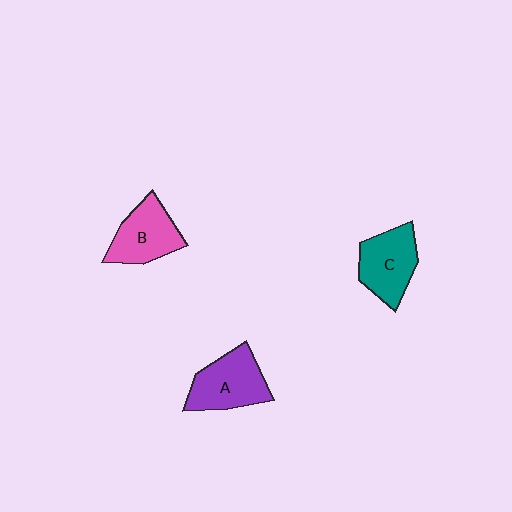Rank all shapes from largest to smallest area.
From largest to smallest: A (purple), C (teal), B (pink).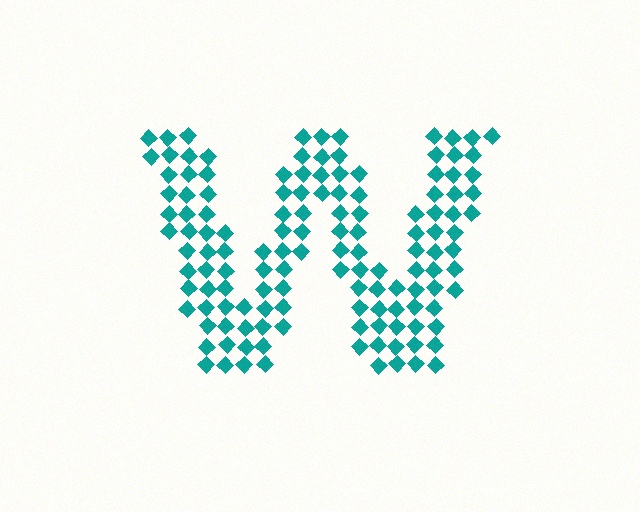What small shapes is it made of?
It is made of small diamonds.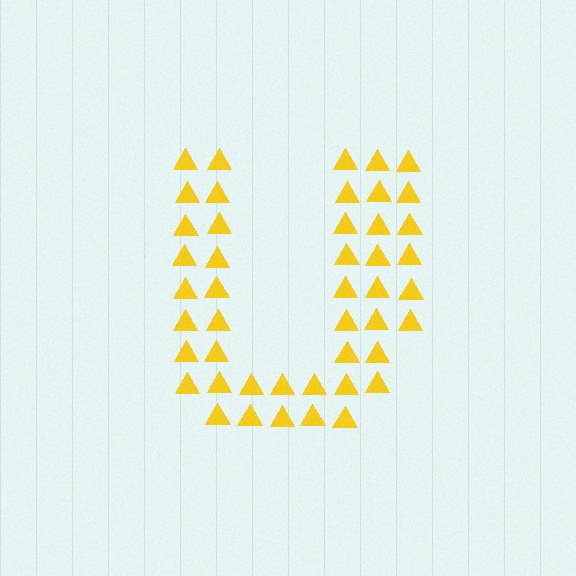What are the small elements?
The small elements are triangles.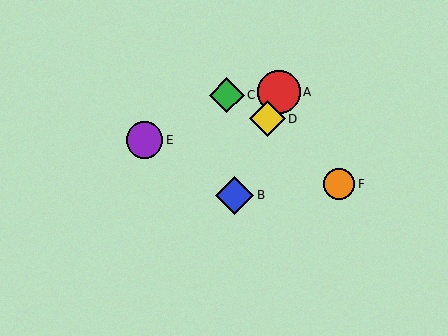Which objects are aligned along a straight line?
Objects A, B, D are aligned along a straight line.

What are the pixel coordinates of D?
Object D is at (267, 119).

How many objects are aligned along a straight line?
3 objects (A, B, D) are aligned along a straight line.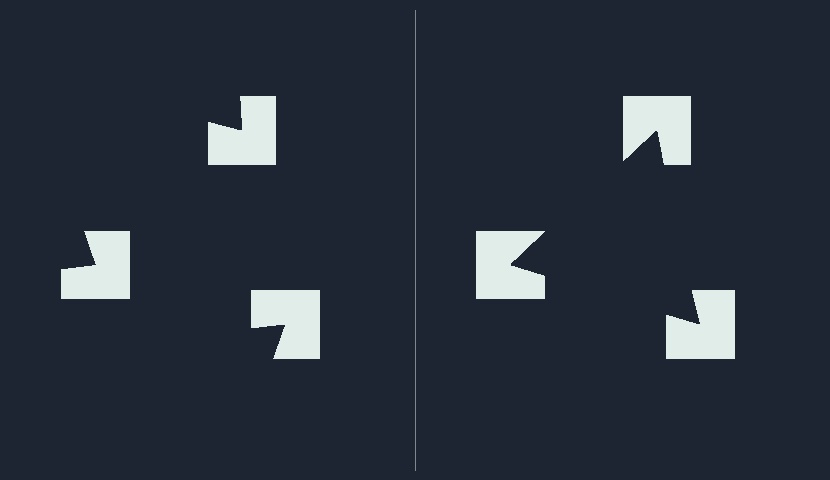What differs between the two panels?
The notched squares are positioned identically on both sides; only the wedge orientations differ. On the right they align to a triangle; on the left they are misaligned.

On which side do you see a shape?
An illusory triangle appears on the right side. On the left side the wedge cuts are rotated, so no coherent shape forms.